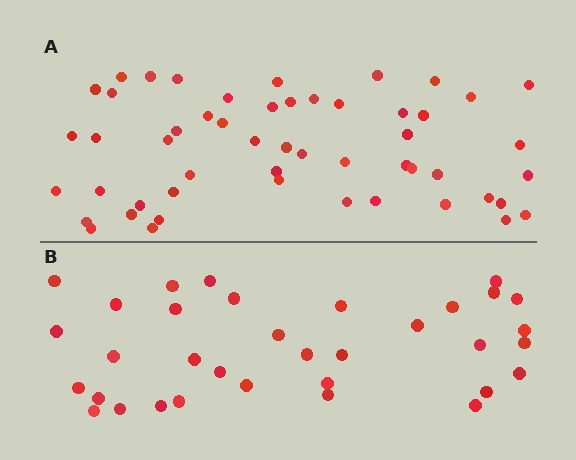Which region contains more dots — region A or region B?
Region A (the top region) has more dots.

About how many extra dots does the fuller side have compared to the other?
Region A has approximately 20 more dots than region B.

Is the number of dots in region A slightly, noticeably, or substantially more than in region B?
Region A has substantially more. The ratio is roughly 1.5 to 1.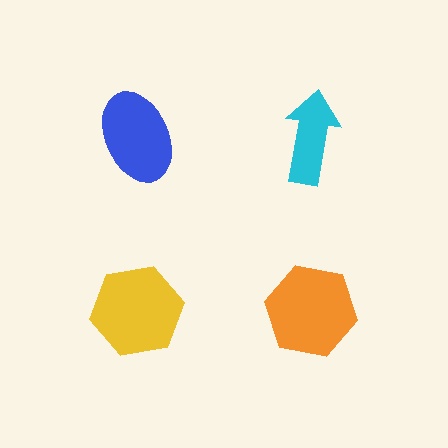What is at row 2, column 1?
A yellow hexagon.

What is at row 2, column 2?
An orange hexagon.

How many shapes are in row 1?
2 shapes.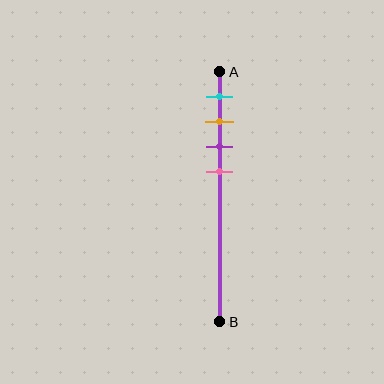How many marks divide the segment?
There are 4 marks dividing the segment.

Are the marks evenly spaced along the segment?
Yes, the marks are approximately evenly spaced.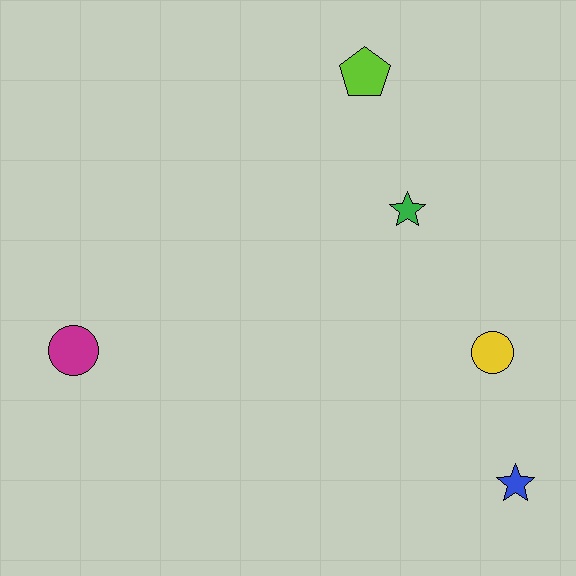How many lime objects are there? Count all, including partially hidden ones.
There is 1 lime object.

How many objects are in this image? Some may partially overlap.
There are 5 objects.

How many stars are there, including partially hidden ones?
There are 2 stars.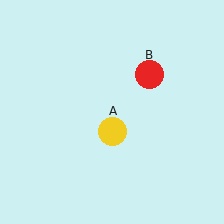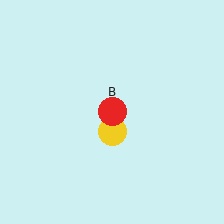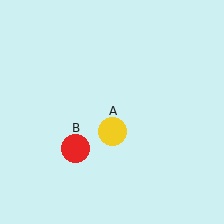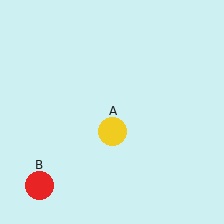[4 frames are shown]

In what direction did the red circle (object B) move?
The red circle (object B) moved down and to the left.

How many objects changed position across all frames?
1 object changed position: red circle (object B).